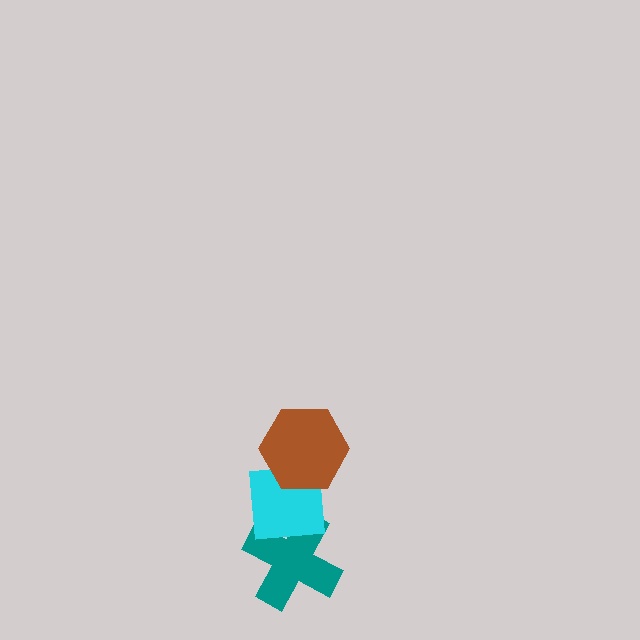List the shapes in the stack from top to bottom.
From top to bottom: the brown hexagon, the cyan square, the teal cross.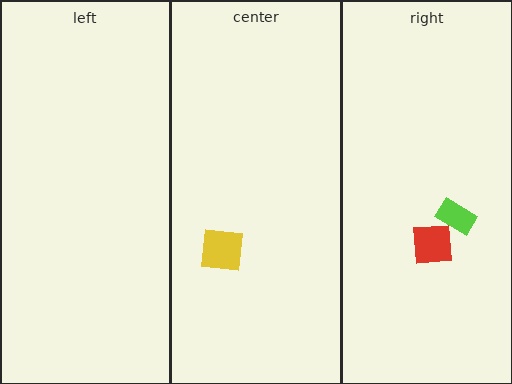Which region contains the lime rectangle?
The right region.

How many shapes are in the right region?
2.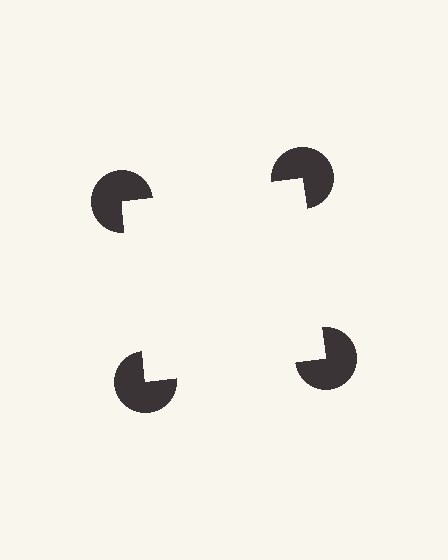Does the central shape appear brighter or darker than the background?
It typically appears slightly brighter than the background, even though no actual brightness change is drawn.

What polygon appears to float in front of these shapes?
An illusory square — its edges are inferred from the aligned wedge cuts in the pac-man discs, not physically drawn.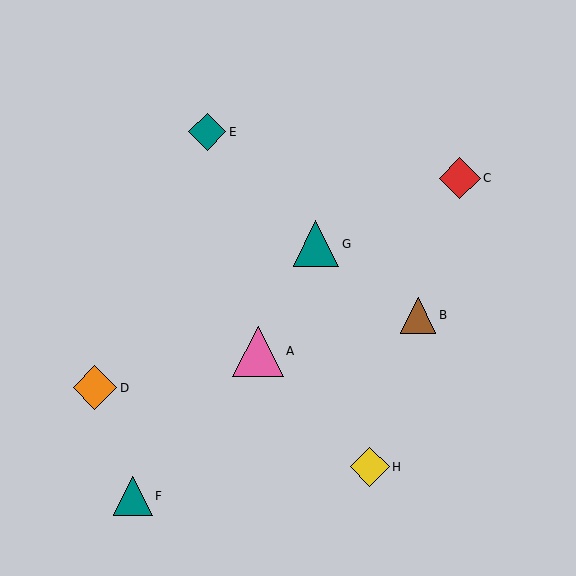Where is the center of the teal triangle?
The center of the teal triangle is at (316, 244).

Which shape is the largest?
The pink triangle (labeled A) is the largest.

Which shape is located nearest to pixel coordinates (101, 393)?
The orange diamond (labeled D) at (95, 388) is nearest to that location.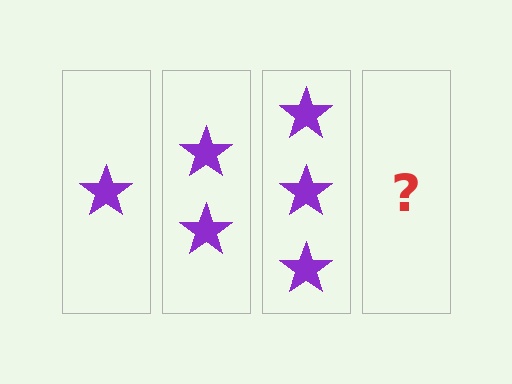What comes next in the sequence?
The next element should be 4 stars.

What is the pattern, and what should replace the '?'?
The pattern is that each step adds one more star. The '?' should be 4 stars.